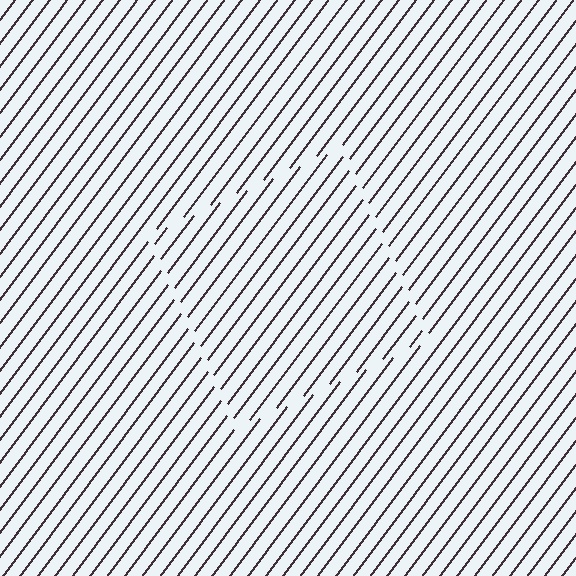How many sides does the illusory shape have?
4 sides — the line-ends trace a square.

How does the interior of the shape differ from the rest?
The interior of the shape contains the same grating, shifted by half a period — the contour is defined by the phase discontinuity where line-ends from the inner and outer gratings abut.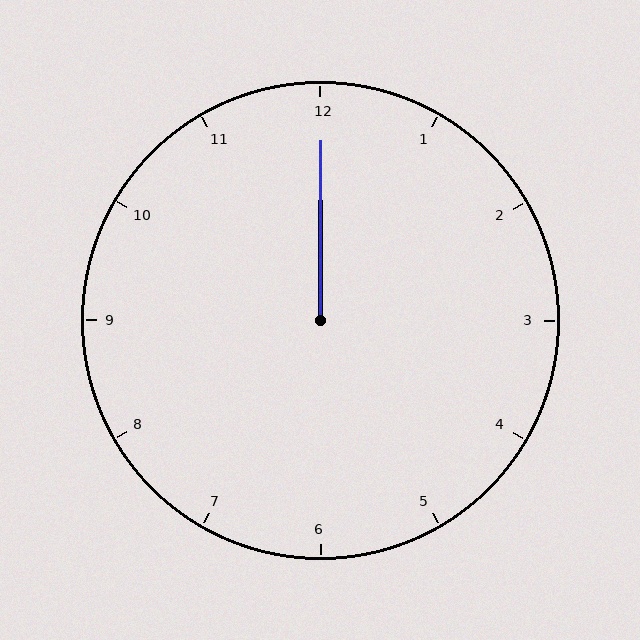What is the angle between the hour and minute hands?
Approximately 0 degrees.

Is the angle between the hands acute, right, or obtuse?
It is acute.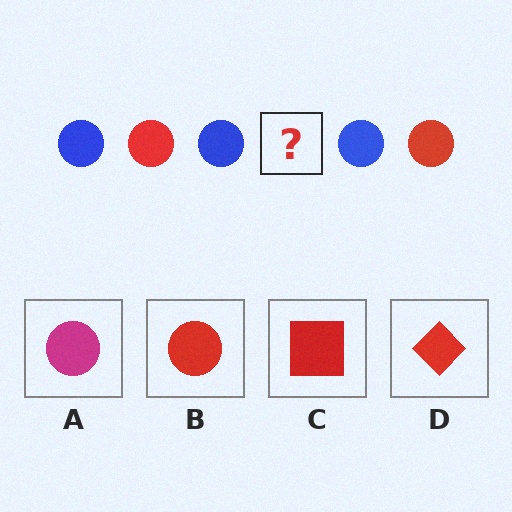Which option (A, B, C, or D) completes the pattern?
B.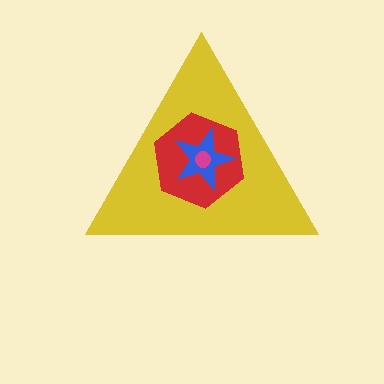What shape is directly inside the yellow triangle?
The red hexagon.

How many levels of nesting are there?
4.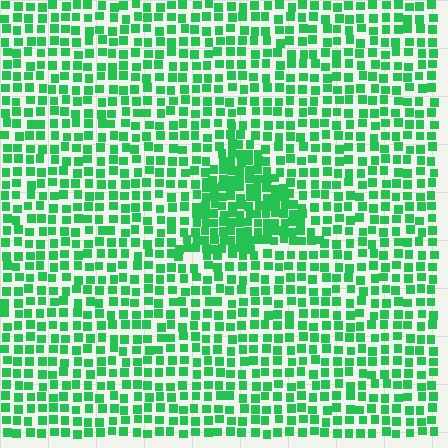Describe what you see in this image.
The image contains small green elements arranged at two different densities. A triangle-shaped region is visible where the elements are more densely packed than the surrounding area.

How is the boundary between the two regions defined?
The boundary is defined by a change in element density (approximately 1.8x ratio). All elements are the same color, size, and shape.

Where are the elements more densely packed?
The elements are more densely packed inside the triangle boundary.